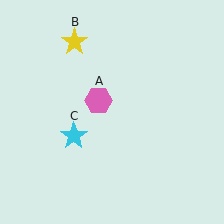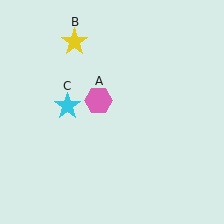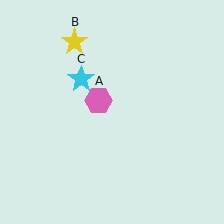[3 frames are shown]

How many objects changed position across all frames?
1 object changed position: cyan star (object C).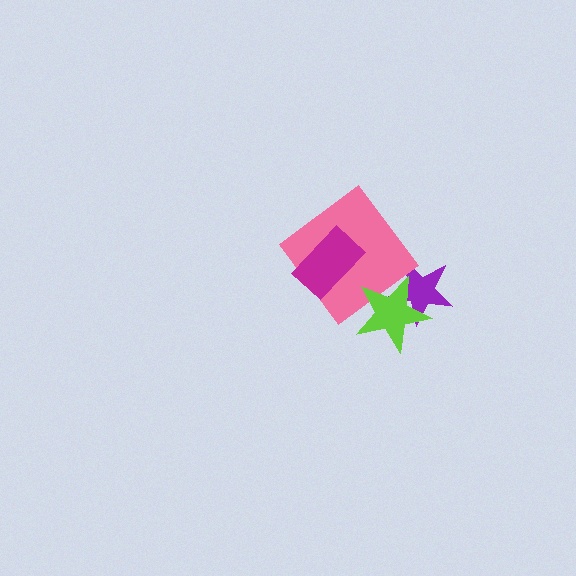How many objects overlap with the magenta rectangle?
1 object overlaps with the magenta rectangle.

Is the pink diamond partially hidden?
Yes, it is partially covered by another shape.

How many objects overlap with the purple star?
1 object overlaps with the purple star.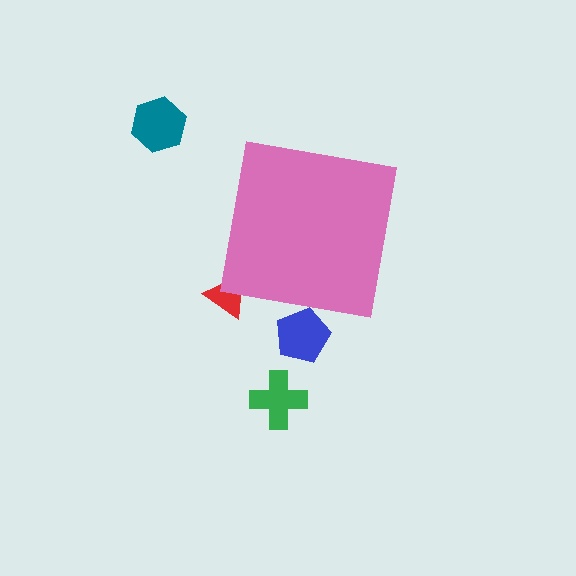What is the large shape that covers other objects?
A pink square.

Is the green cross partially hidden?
No, the green cross is fully visible.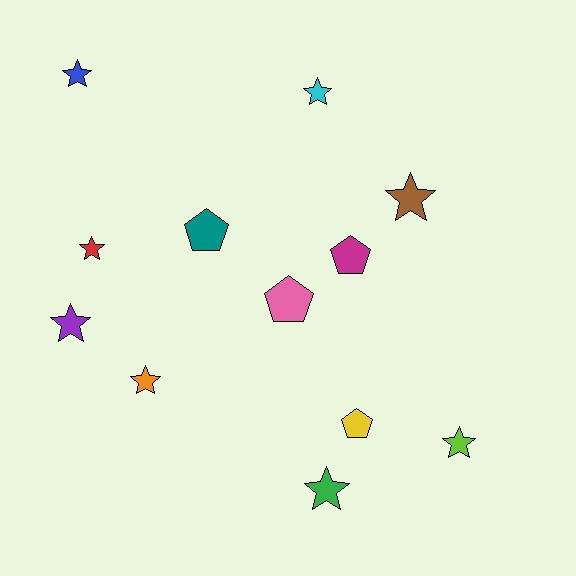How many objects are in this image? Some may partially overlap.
There are 12 objects.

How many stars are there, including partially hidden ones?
There are 8 stars.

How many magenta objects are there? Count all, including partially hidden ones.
There is 1 magenta object.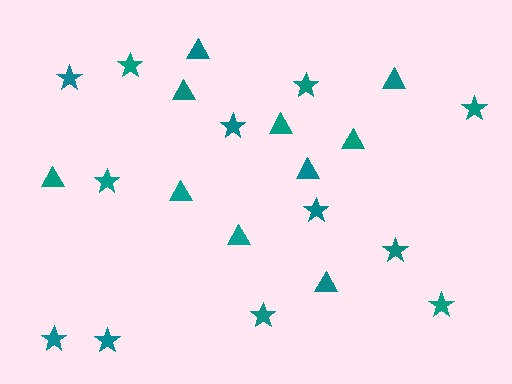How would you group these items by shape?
There are 2 groups: one group of triangles (10) and one group of stars (12).